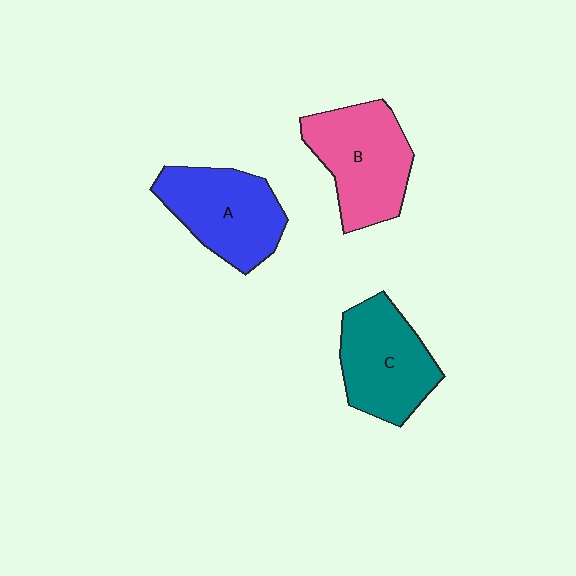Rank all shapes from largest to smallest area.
From largest to smallest: B (pink), A (blue), C (teal).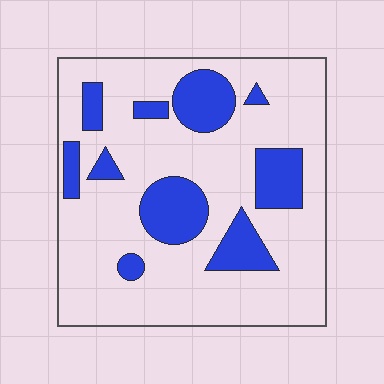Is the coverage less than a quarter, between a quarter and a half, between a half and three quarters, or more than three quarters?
Less than a quarter.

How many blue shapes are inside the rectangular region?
10.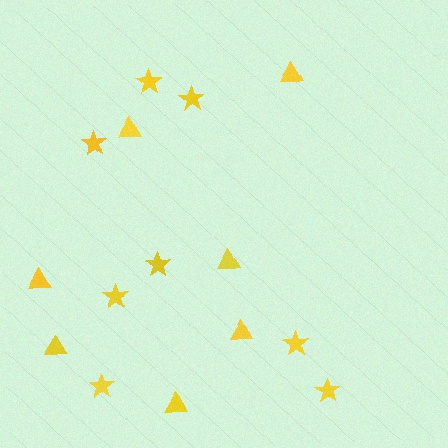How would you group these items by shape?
There are 2 groups: one group of triangles (7) and one group of stars (8).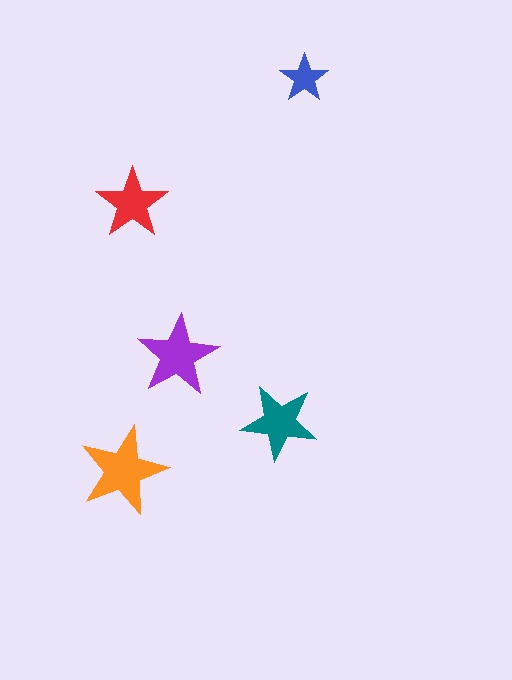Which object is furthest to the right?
The blue star is rightmost.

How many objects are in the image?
There are 5 objects in the image.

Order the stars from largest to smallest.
the orange one, the purple one, the teal one, the red one, the blue one.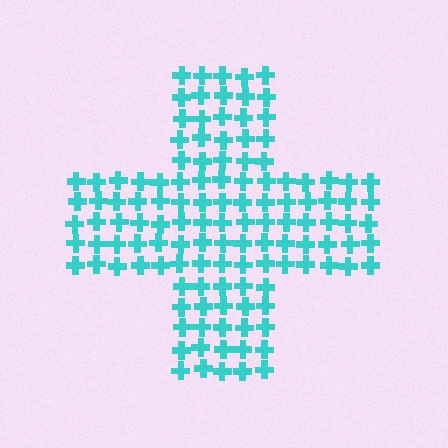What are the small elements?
The small elements are crosses.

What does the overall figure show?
The overall figure shows a cross.